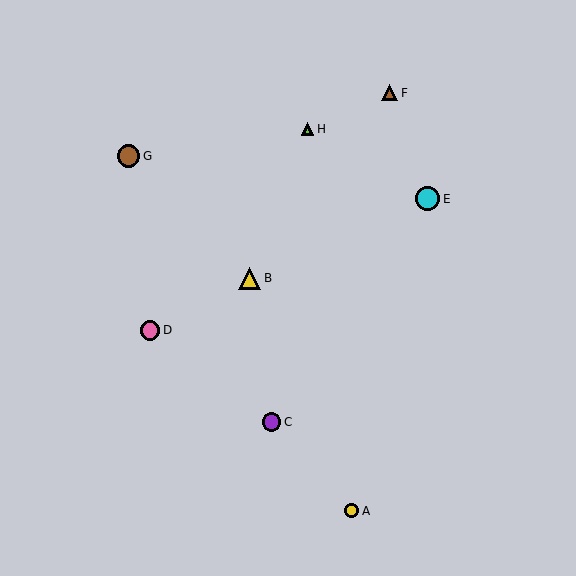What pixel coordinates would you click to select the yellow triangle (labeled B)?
Click at (250, 278) to select the yellow triangle B.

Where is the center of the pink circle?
The center of the pink circle is at (150, 330).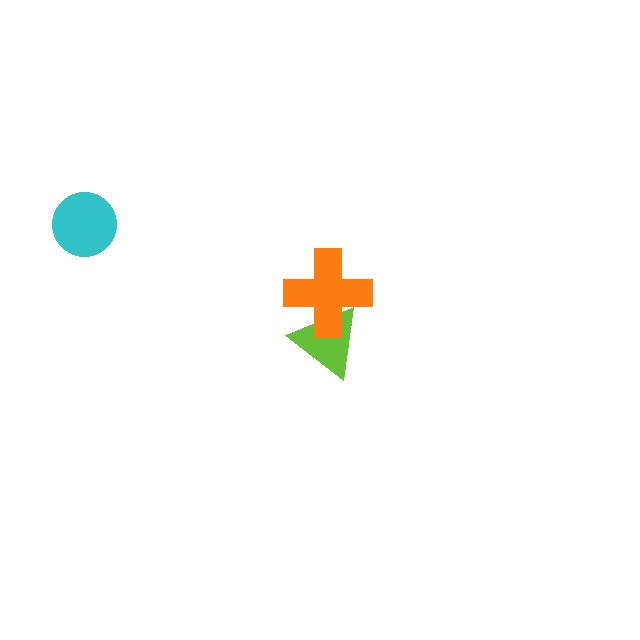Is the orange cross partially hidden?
No, no other shape covers it.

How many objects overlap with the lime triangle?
1 object overlaps with the lime triangle.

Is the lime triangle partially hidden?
Yes, it is partially covered by another shape.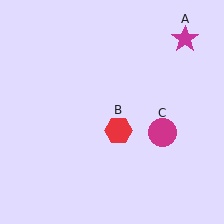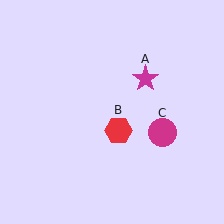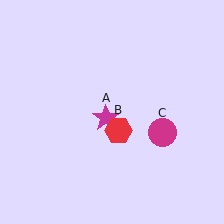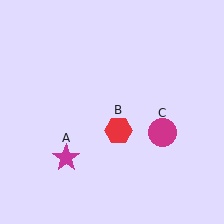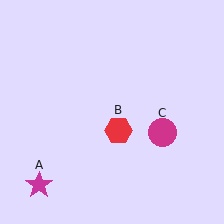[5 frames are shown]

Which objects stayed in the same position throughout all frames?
Red hexagon (object B) and magenta circle (object C) remained stationary.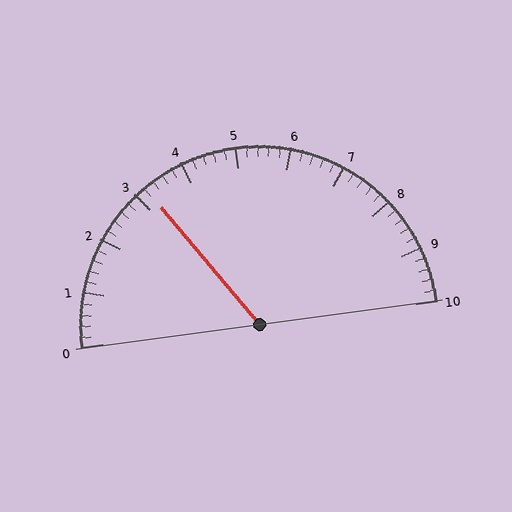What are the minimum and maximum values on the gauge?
The gauge ranges from 0 to 10.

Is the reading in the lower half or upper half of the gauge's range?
The reading is in the lower half of the range (0 to 10).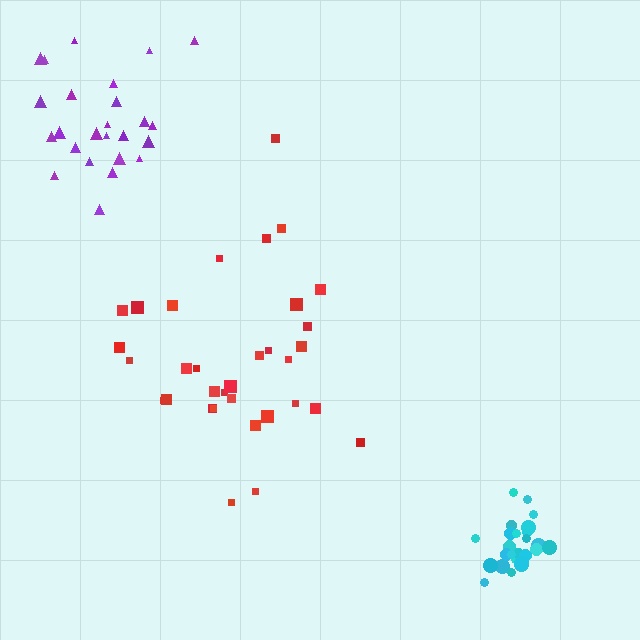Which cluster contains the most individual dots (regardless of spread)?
Red (33).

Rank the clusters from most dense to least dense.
cyan, purple, red.